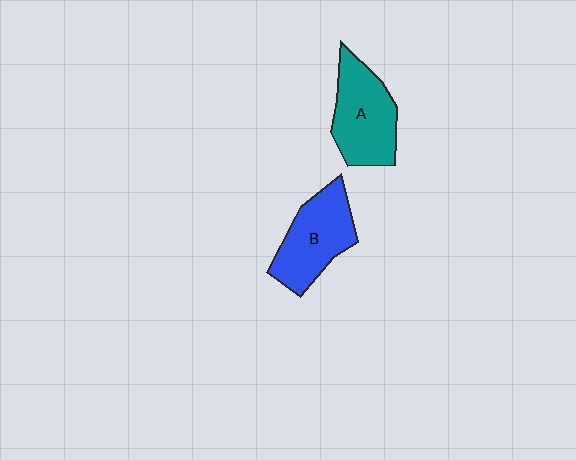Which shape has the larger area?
Shape A (teal).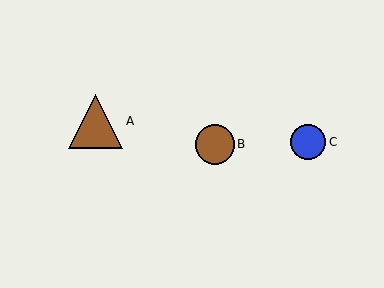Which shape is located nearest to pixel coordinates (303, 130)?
The blue circle (labeled C) at (308, 142) is nearest to that location.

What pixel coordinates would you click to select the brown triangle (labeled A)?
Click at (95, 121) to select the brown triangle A.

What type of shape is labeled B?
Shape B is a brown circle.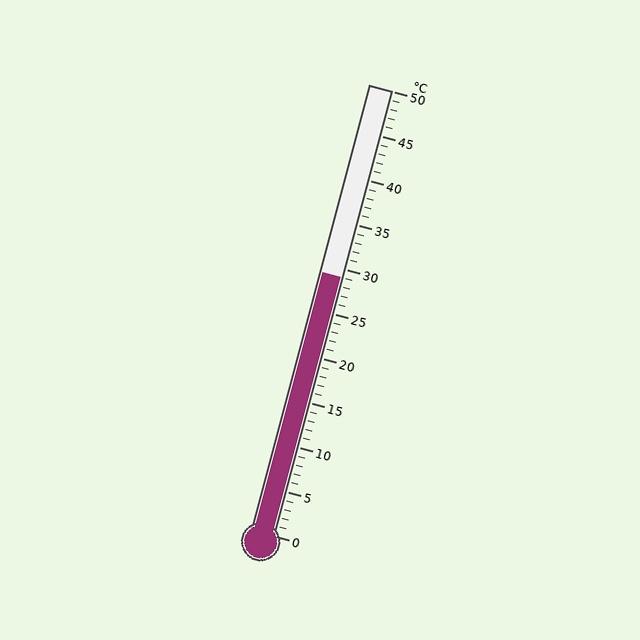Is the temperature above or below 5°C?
The temperature is above 5°C.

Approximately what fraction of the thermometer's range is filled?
The thermometer is filled to approximately 60% of its range.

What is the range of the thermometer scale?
The thermometer scale ranges from 0°C to 50°C.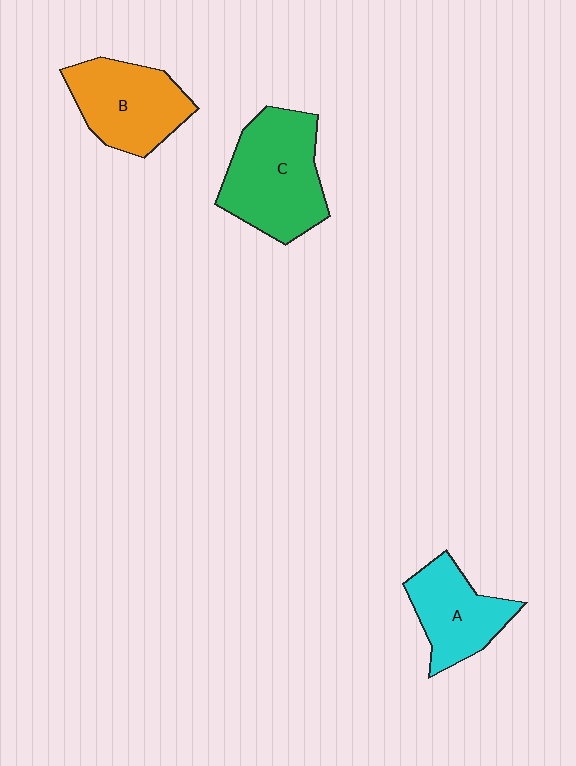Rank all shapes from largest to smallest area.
From largest to smallest: C (green), B (orange), A (cyan).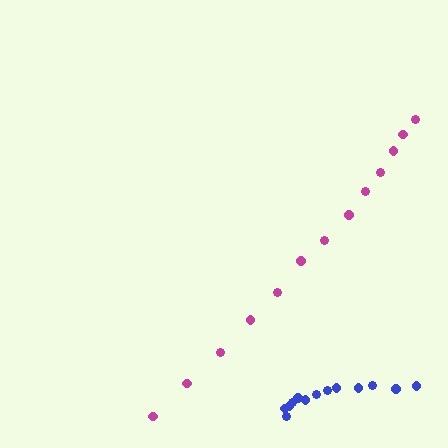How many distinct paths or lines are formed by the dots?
There are 2 distinct paths.